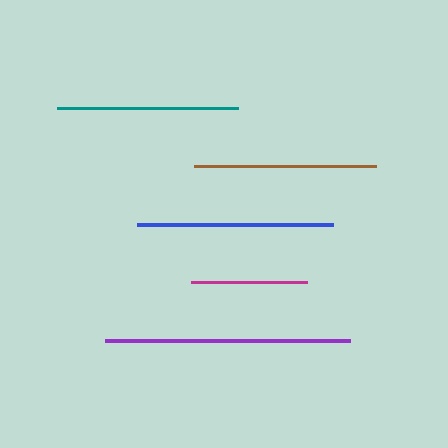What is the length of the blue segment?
The blue segment is approximately 196 pixels long.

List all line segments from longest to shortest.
From longest to shortest: purple, blue, brown, teal, magenta.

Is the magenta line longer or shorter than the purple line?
The purple line is longer than the magenta line.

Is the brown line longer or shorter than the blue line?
The blue line is longer than the brown line.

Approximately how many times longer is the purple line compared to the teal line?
The purple line is approximately 1.4 times the length of the teal line.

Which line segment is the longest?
The purple line is the longest at approximately 245 pixels.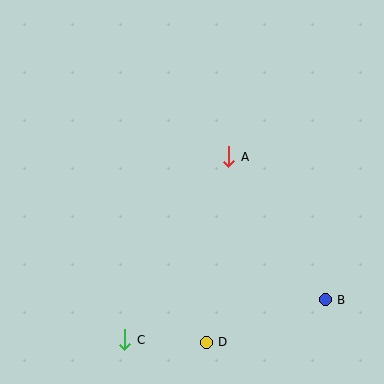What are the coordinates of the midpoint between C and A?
The midpoint between C and A is at (177, 248).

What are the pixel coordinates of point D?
Point D is at (206, 342).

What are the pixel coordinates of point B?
Point B is at (325, 300).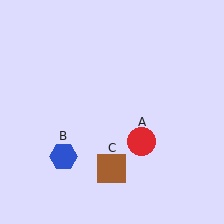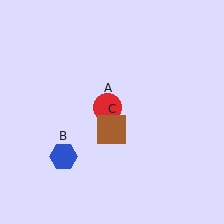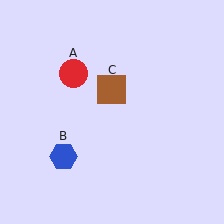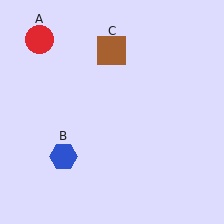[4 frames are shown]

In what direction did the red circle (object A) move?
The red circle (object A) moved up and to the left.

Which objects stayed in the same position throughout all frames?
Blue hexagon (object B) remained stationary.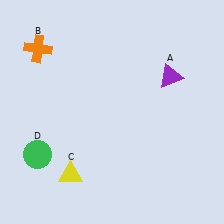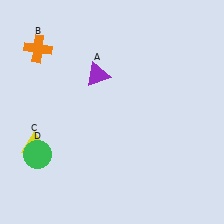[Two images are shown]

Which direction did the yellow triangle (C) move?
The yellow triangle (C) moved left.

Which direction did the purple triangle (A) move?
The purple triangle (A) moved left.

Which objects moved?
The objects that moved are: the purple triangle (A), the yellow triangle (C).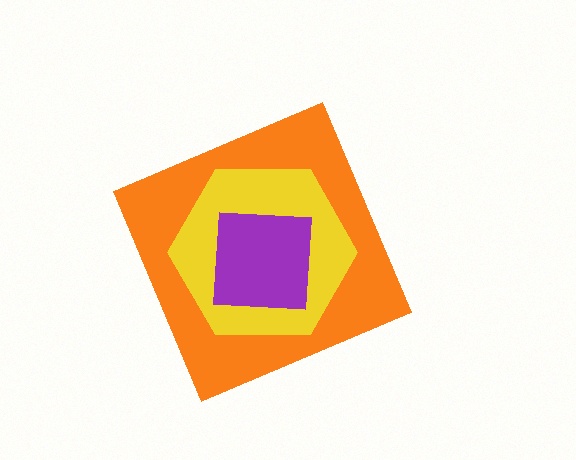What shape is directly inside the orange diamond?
The yellow hexagon.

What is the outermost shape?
The orange diamond.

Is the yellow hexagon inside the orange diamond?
Yes.